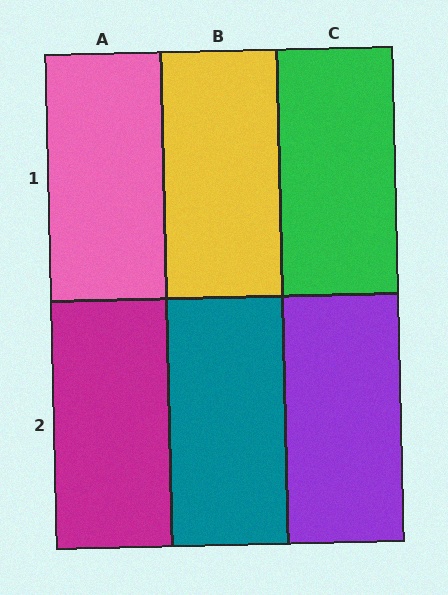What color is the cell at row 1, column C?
Green.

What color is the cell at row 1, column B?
Yellow.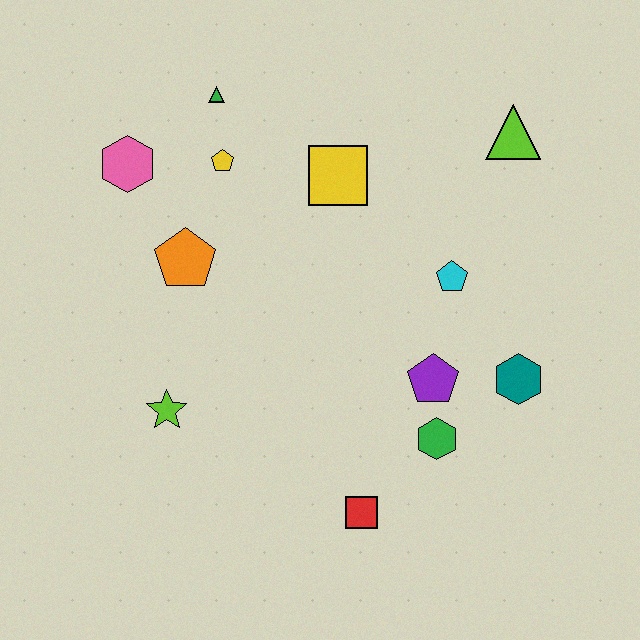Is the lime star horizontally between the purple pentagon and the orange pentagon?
No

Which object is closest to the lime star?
The orange pentagon is closest to the lime star.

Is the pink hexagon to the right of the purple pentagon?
No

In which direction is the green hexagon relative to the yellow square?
The green hexagon is below the yellow square.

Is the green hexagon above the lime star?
No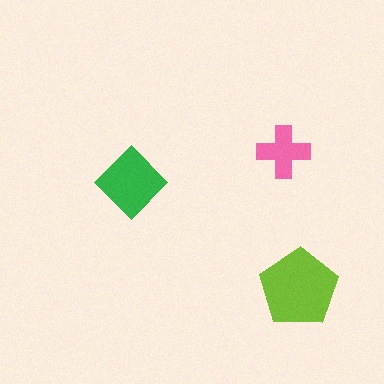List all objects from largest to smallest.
The lime pentagon, the green diamond, the pink cross.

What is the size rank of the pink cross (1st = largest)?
3rd.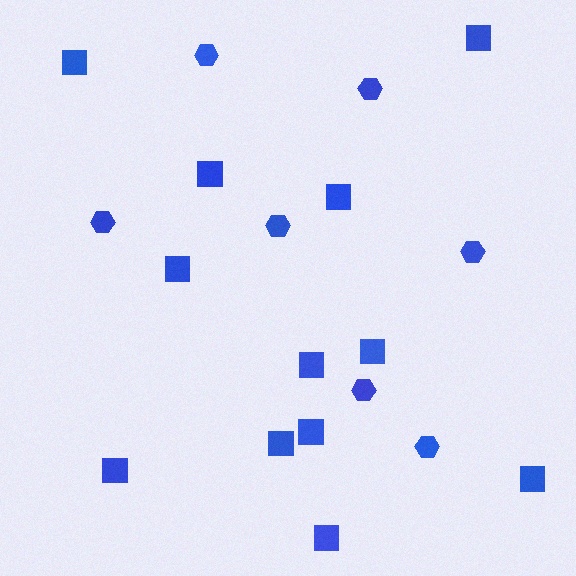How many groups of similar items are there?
There are 2 groups: one group of hexagons (7) and one group of squares (12).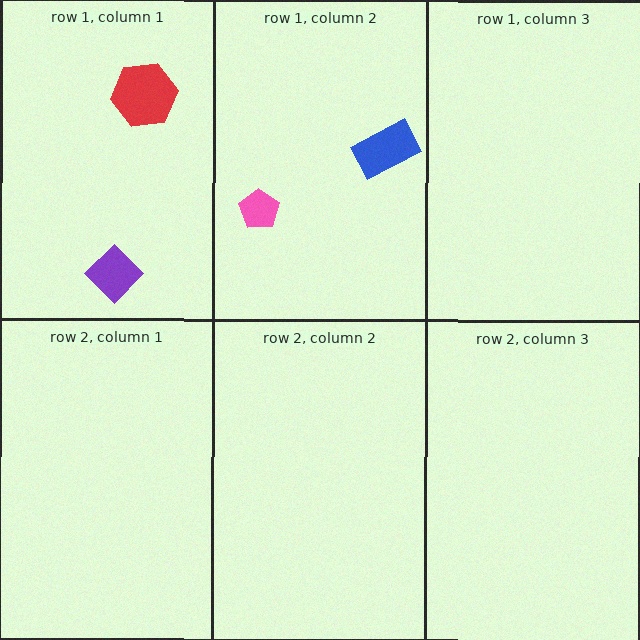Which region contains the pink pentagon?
The row 1, column 2 region.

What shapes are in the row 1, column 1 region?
The purple diamond, the red hexagon.